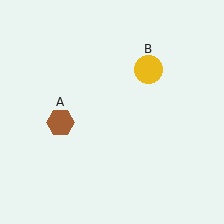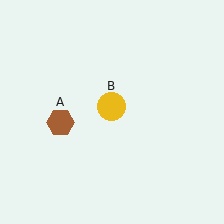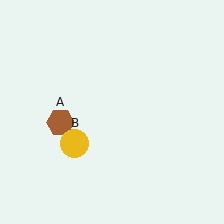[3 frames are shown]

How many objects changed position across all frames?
1 object changed position: yellow circle (object B).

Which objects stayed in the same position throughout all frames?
Brown hexagon (object A) remained stationary.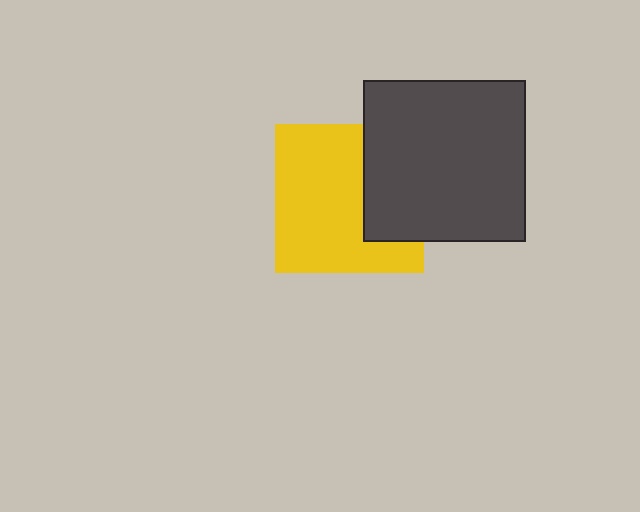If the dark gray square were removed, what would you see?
You would see the complete yellow square.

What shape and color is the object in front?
The object in front is a dark gray square.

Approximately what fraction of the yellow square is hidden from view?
Roughly 32% of the yellow square is hidden behind the dark gray square.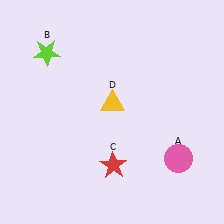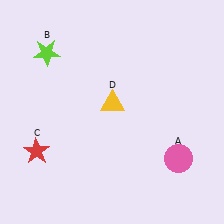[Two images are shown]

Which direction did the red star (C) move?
The red star (C) moved left.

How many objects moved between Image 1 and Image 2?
1 object moved between the two images.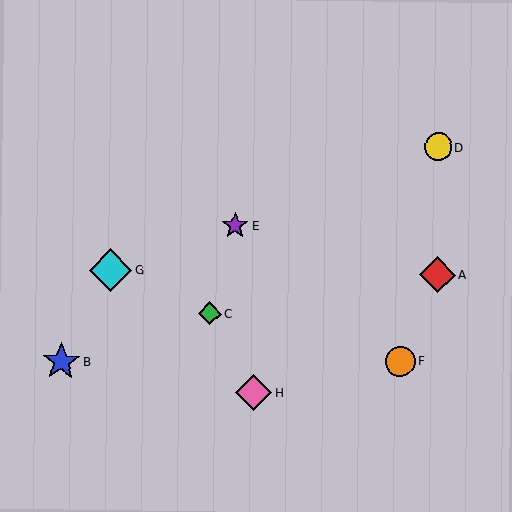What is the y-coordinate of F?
Object F is at y≈361.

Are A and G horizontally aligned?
Yes, both are at y≈275.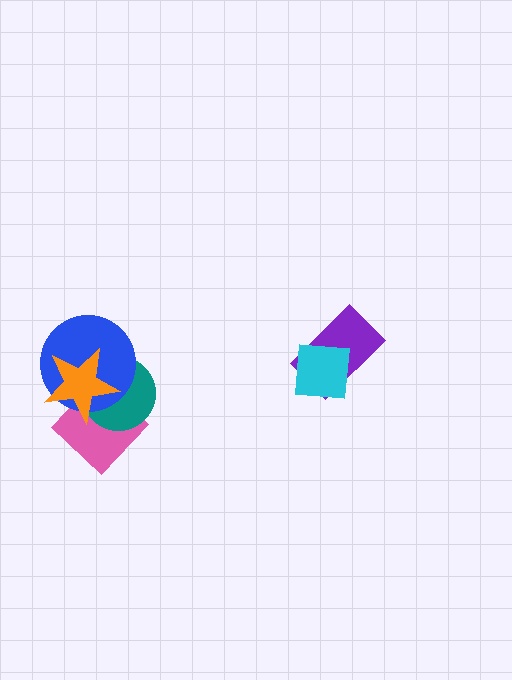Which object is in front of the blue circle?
The orange star is in front of the blue circle.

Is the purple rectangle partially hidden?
Yes, it is partially covered by another shape.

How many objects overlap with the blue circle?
3 objects overlap with the blue circle.